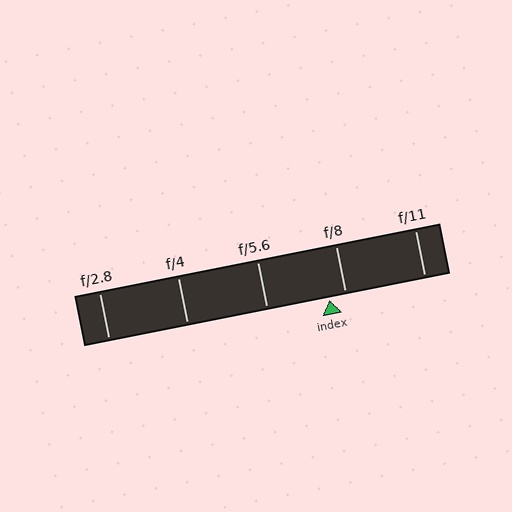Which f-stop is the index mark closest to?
The index mark is closest to f/8.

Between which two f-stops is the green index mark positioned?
The index mark is between f/5.6 and f/8.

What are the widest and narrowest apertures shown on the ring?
The widest aperture shown is f/2.8 and the narrowest is f/11.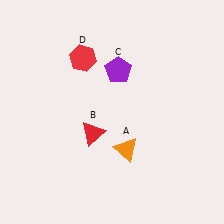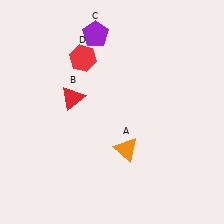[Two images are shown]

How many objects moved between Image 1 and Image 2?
2 objects moved between the two images.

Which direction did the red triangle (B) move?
The red triangle (B) moved up.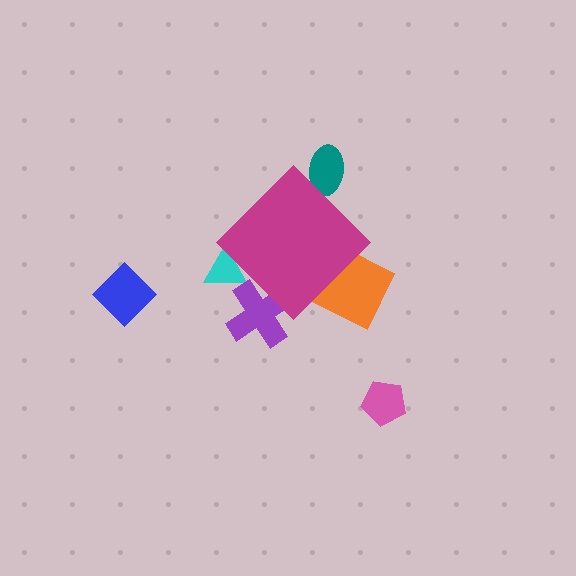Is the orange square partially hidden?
Yes, the orange square is partially hidden behind the magenta diamond.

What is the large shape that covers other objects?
A magenta diamond.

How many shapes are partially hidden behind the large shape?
4 shapes are partially hidden.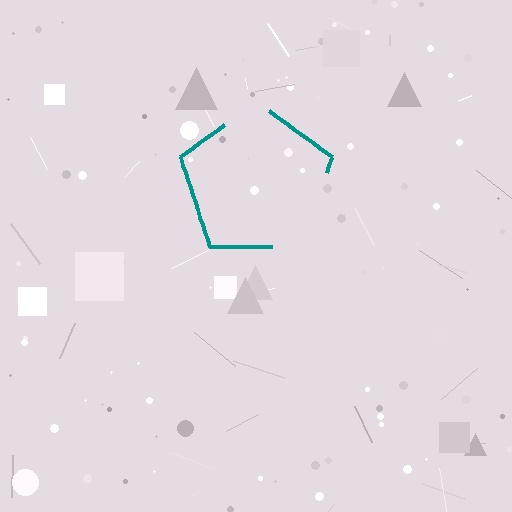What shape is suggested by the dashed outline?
The dashed outline suggests a pentagon.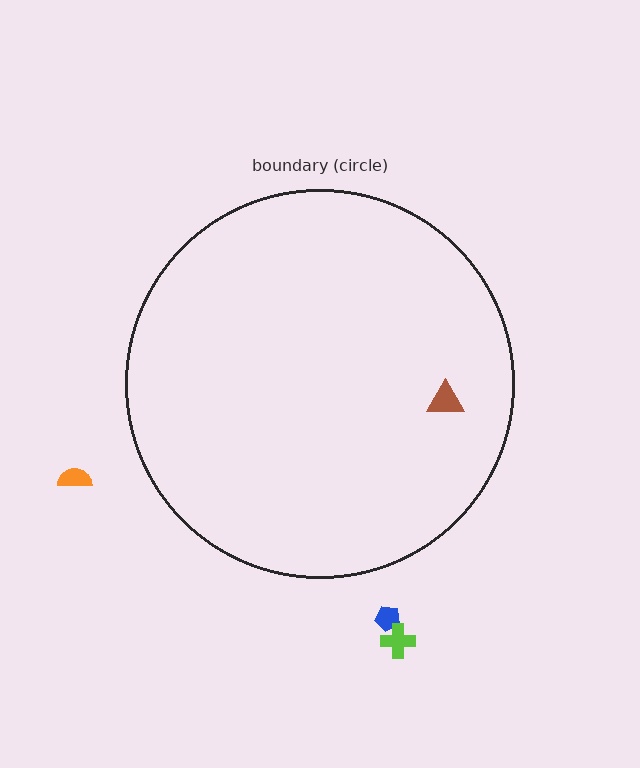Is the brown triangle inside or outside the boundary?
Inside.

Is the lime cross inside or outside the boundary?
Outside.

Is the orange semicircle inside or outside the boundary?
Outside.